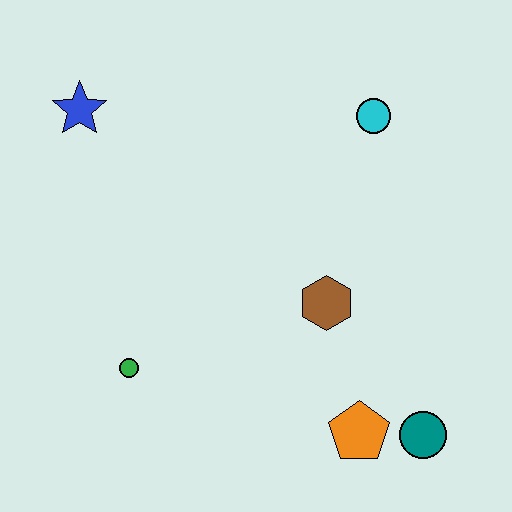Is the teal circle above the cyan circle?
No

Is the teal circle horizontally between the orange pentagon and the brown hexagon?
No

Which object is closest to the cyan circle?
The brown hexagon is closest to the cyan circle.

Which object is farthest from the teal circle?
The blue star is farthest from the teal circle.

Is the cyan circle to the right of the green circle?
Yes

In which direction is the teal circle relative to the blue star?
The teal circle is to the right of the blue star.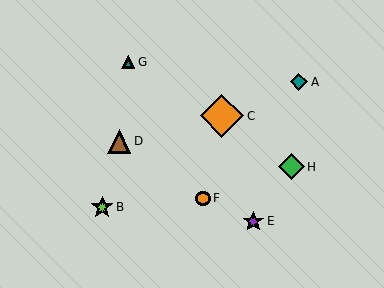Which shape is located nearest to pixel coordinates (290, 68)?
The teal diamond (labeled A) at (299, 82) is nearest to that location.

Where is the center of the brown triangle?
The center of the brown triangle is at (119, 141).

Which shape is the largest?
The orange diamond (labeled C) is the largest.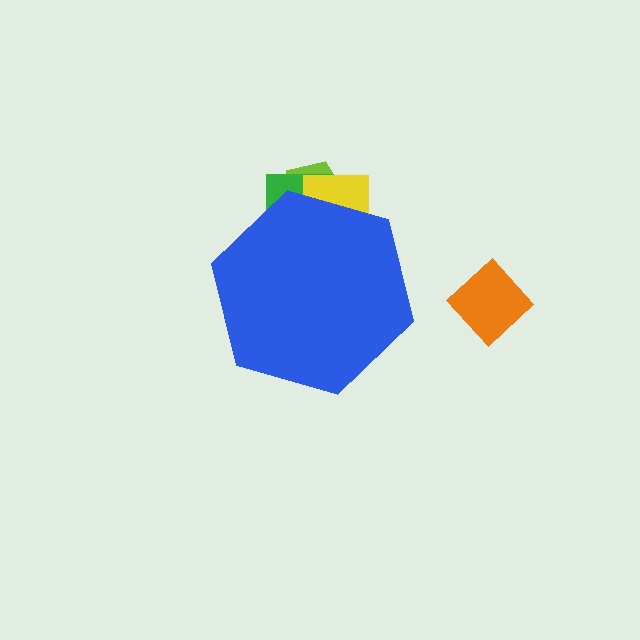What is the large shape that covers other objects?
A blue hexagon.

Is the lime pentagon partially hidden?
Yes, the lime pentagon is partially hidden behind the blue hexagon.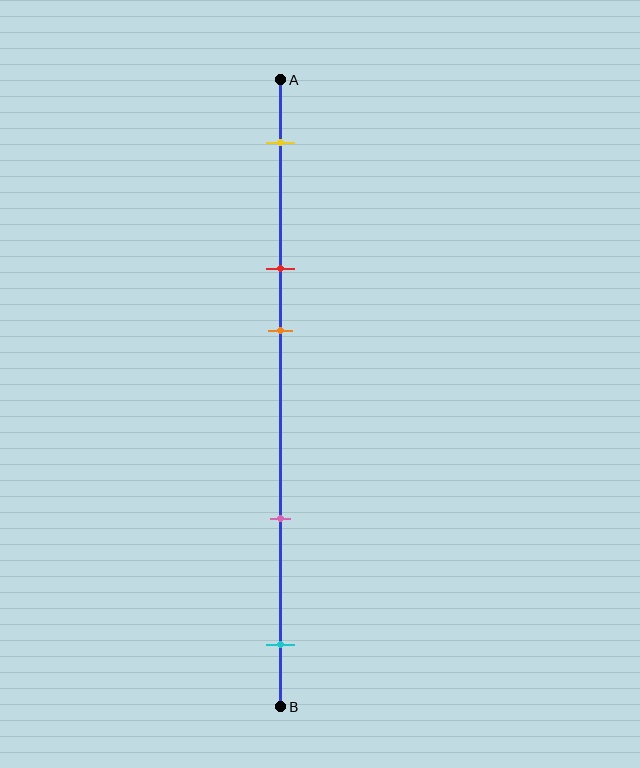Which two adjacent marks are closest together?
The red and orange marks are the closest adjacent pair.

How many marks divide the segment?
There are 5 marks dividing the segment.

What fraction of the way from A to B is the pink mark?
The pink mark is approximately 70% (0.7) of the way from A to B.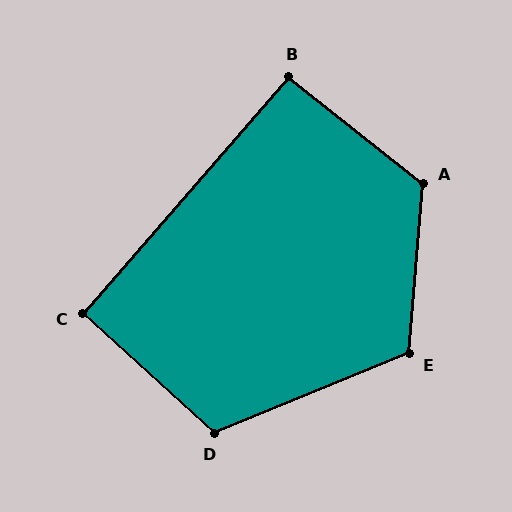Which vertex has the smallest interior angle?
C, at approximately 92 degrees.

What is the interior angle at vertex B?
Approximately 93 degrees (approximately right).